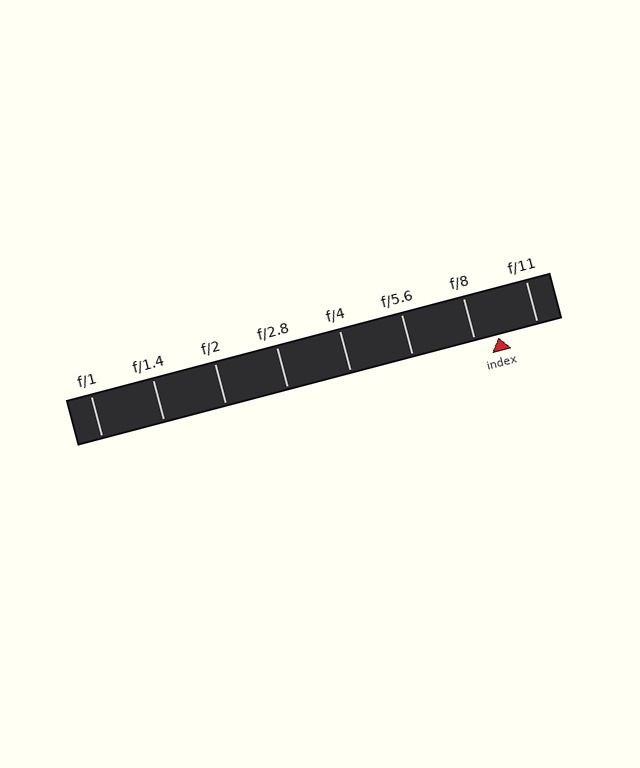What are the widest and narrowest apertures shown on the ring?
The widest aperture shown is f/1 and the narrowest is f/11.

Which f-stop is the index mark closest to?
The index mark is closest to f/8.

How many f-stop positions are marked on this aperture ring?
There are 8 f-stop positions marked.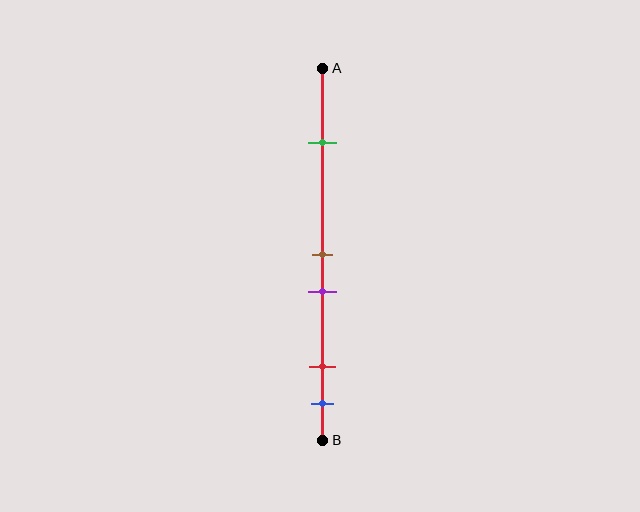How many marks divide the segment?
There are 5 marks dividing the segment.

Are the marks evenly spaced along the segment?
No, the marks are not evenly spaced.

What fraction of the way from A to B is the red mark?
The red mark is approximately 80% (0.8) of the way from A to B.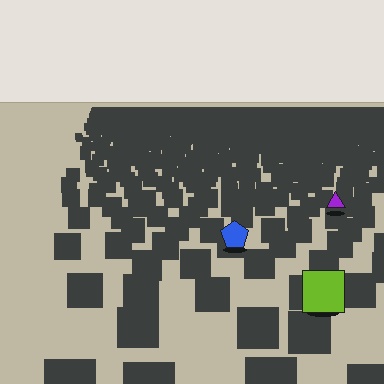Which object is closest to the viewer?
The lime square is closest. The texture marks near it are larger and more spread out.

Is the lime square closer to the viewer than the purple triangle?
Yes. The lime square is closer — you can tell from the texture gradient: the ground texture is coarser near it.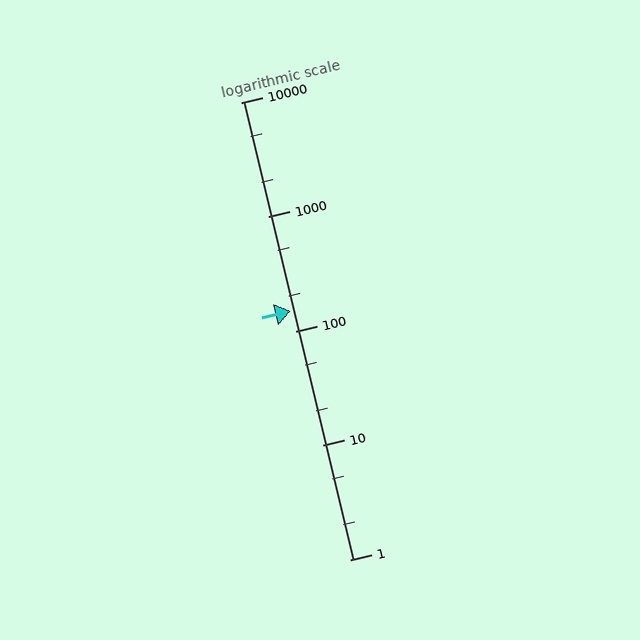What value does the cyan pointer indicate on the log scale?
The pointer indicates approximately 150.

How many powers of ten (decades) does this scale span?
The scale spans 4 decades, from 1 to 10000.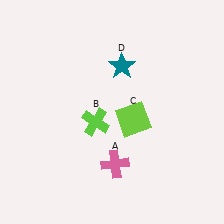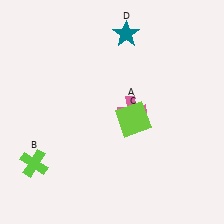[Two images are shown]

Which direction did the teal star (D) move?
The teal star (D) moved up.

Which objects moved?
The objects that moved are: the pink cross (A), the lime cross (B), the teal star (D).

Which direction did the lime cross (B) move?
The lime cross (B) moved left.